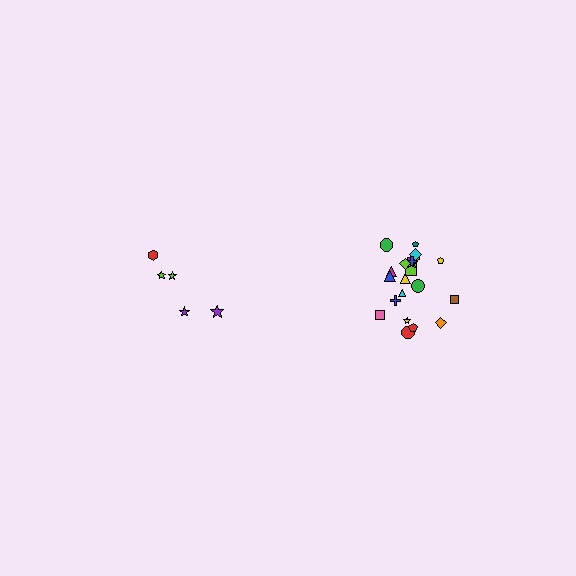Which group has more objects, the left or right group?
The right group.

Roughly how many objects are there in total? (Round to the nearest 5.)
Roughly 25 objects in total.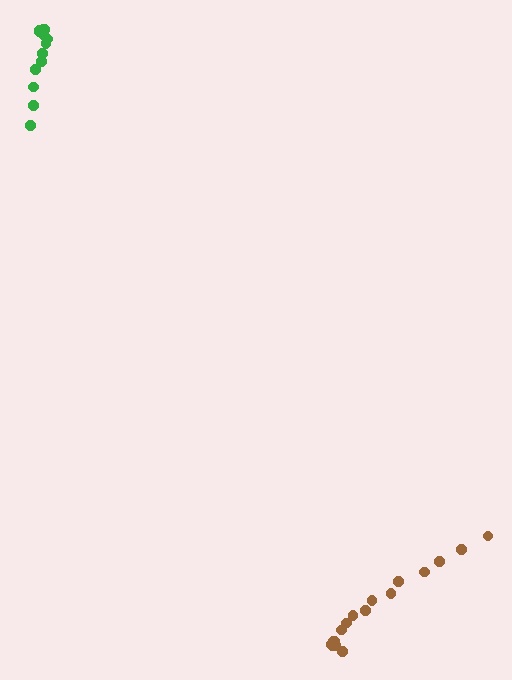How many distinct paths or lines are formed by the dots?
There are 2 distinct paths.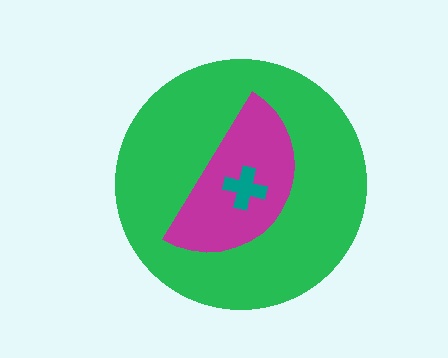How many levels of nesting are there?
3.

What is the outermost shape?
The green circle.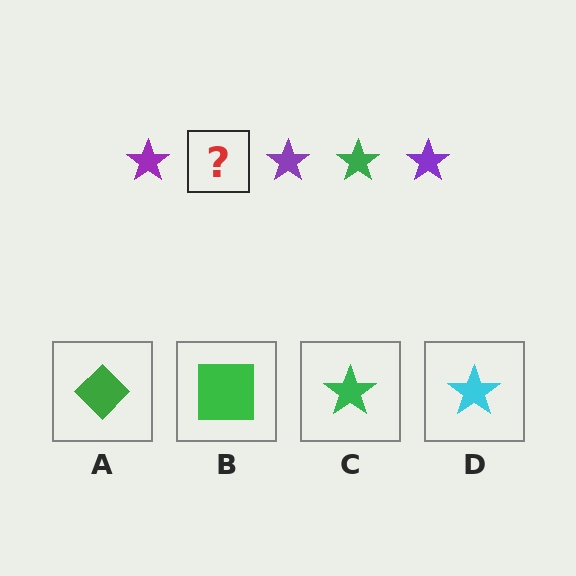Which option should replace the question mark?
Option C.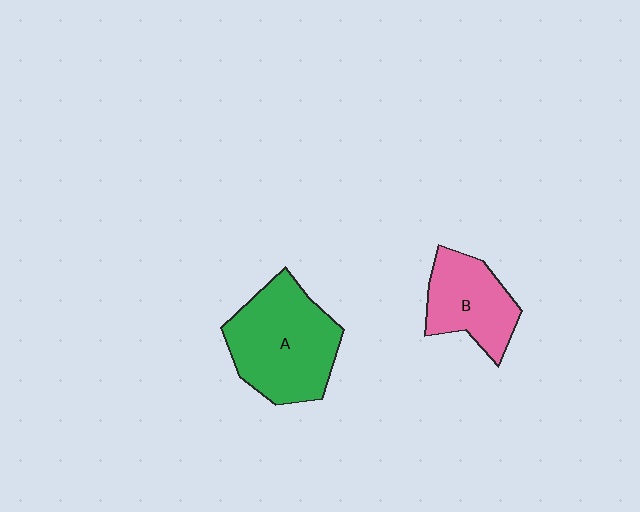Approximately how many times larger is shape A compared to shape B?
Approximately 1.6 times.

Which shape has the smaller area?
Shape B (pink).